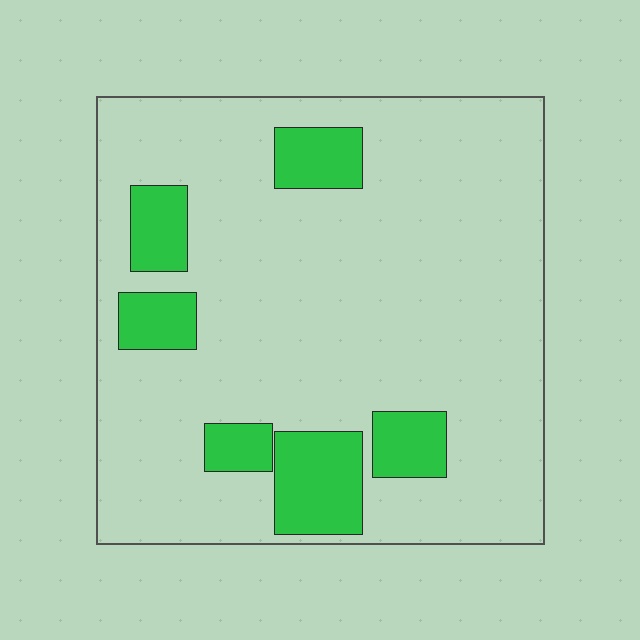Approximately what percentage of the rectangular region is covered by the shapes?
Approximately 15%.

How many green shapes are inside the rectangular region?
6.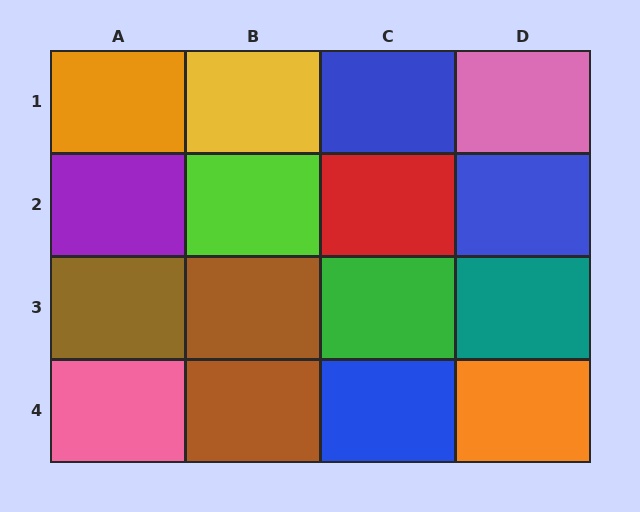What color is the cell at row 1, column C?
Blue.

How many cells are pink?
2 cells are pink.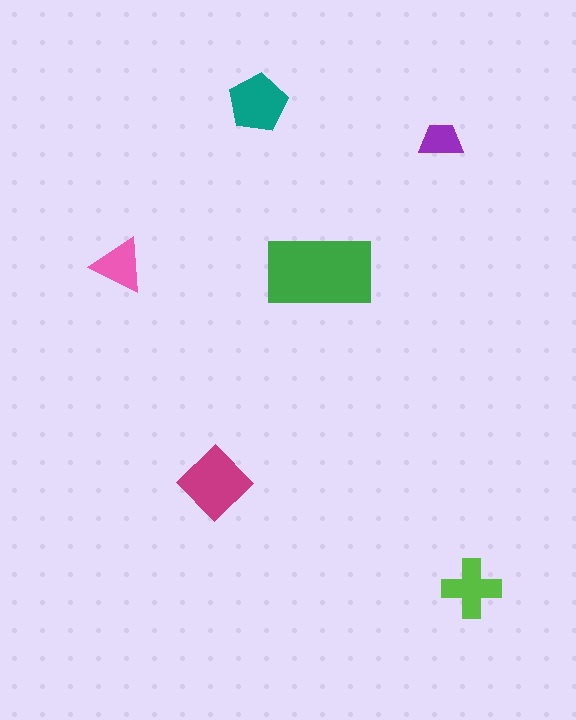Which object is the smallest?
The purple trapezoid.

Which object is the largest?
The green rectangle.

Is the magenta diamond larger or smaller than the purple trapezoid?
Larger.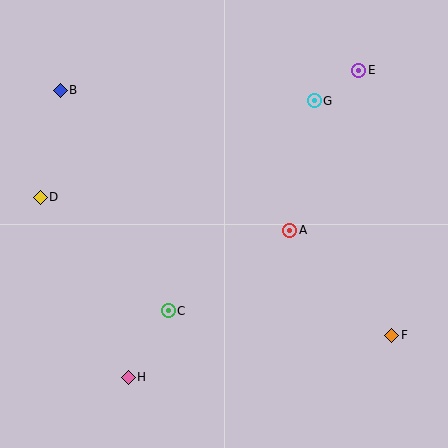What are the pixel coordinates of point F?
Point F is at (392, 335).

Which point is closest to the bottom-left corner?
Point H is closest to the bottom-left corner.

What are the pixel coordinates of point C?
Point C is at (168, 311).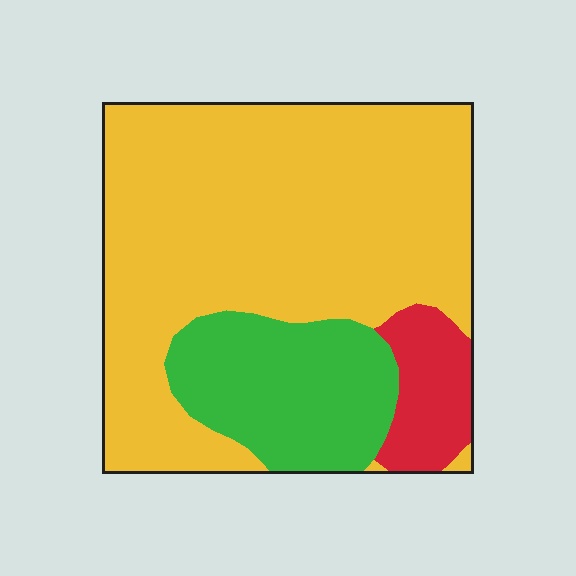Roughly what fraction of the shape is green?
Green covers about 20% of the shape.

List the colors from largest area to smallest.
From largest to smallest: yellow, green, red.